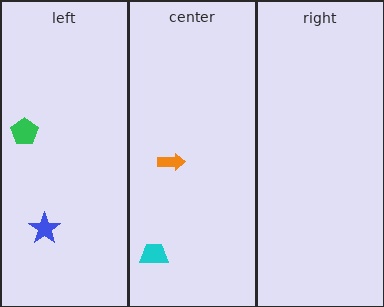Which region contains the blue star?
The left region.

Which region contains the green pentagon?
The left region.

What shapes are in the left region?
The green pentagon, the blue star.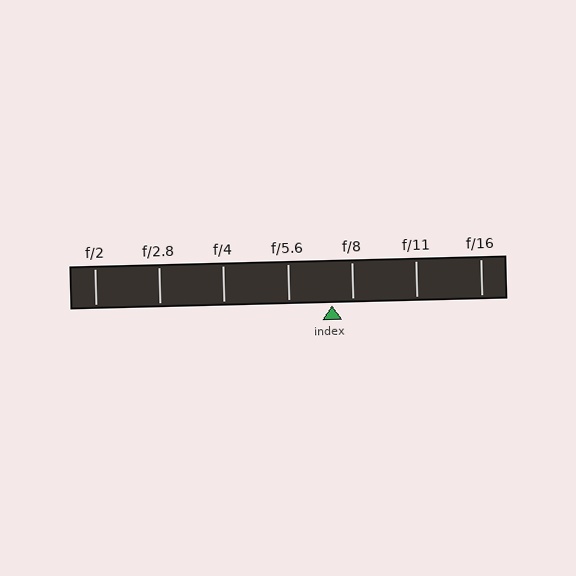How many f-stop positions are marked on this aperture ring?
There are 7 f-stop positions marked.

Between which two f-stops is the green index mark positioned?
The index mark is between f/5.6 and f/8.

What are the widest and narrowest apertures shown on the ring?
The widest aperture shown is f/2 and the narrowest is f/16.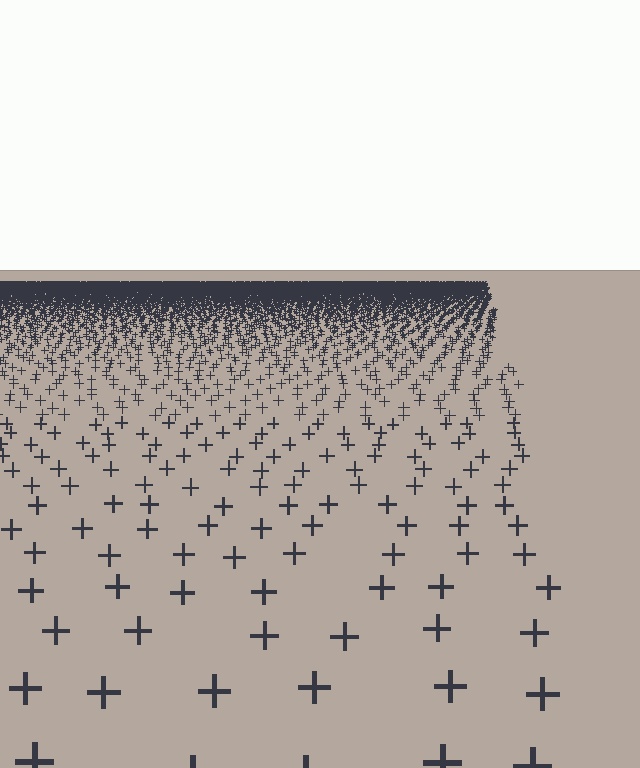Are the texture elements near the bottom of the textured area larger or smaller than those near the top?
Larger. Near the bottom, elements are closer to the viewer and appear at a bigger on-screen size.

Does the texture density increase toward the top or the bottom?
Density increases toward the top.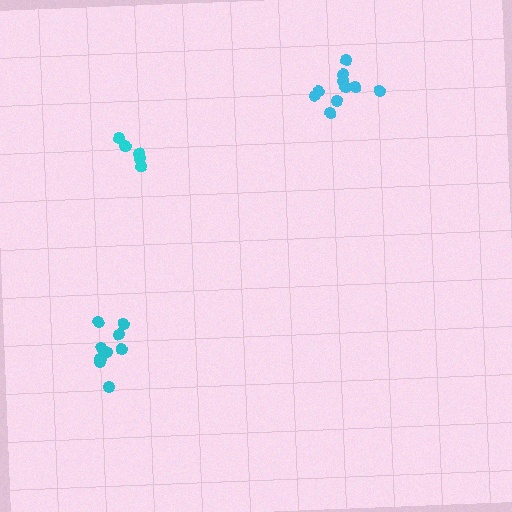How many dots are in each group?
Group 1: 5 dots, Group 2: 10 dots, Group 3: 9 dots (24 total).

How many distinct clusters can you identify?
There are 3 distinct clusters.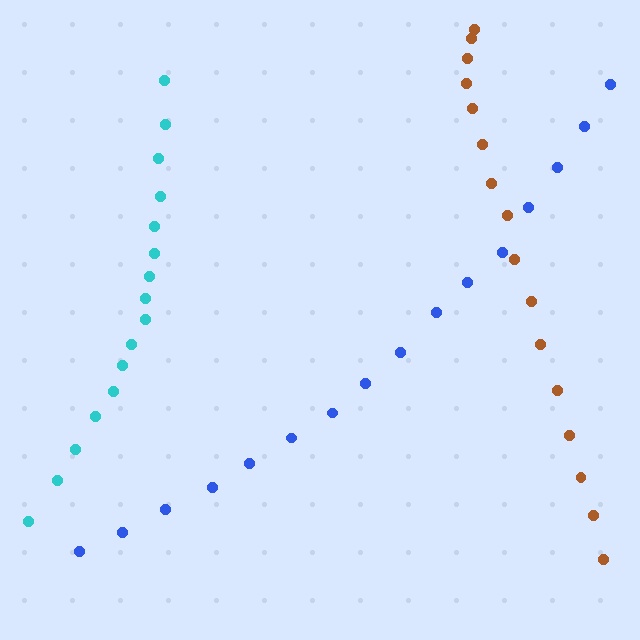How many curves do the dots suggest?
There are 3 distinct paths.